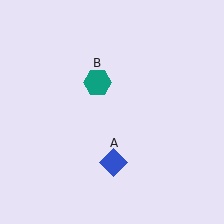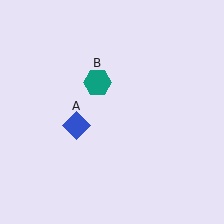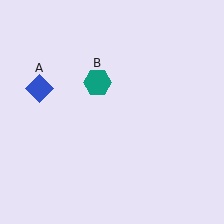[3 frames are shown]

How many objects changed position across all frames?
1 object changed position: blue diamond (object A).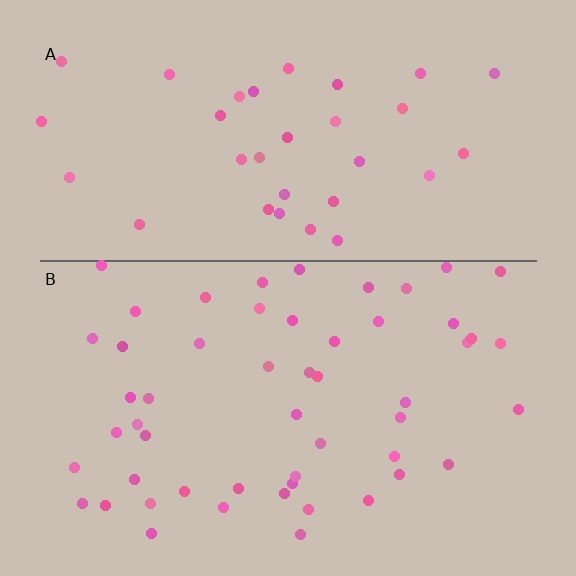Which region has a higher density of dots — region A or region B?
B (the bottom).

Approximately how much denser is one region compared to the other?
Approximately 1.6× — region B over region A.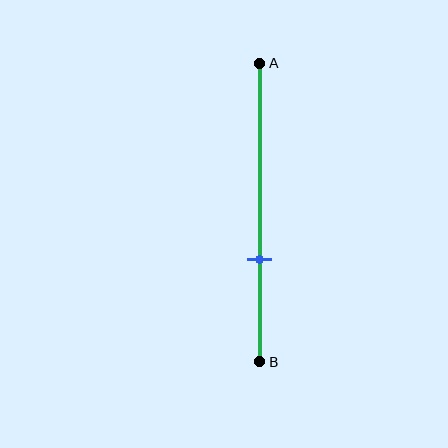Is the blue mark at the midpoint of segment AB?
No, the mark is at about 65% from A, not at the 50% midpoint.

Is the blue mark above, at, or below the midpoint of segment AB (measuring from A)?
The blue mark is below the midpoint of segment AB.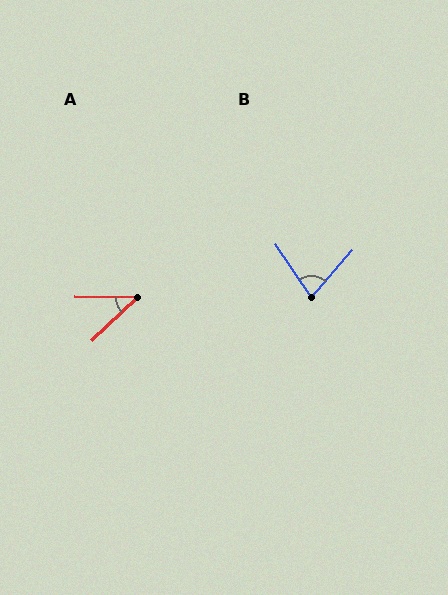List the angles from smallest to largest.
A (44°), B (75°).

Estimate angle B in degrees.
Approximately 75 degrees.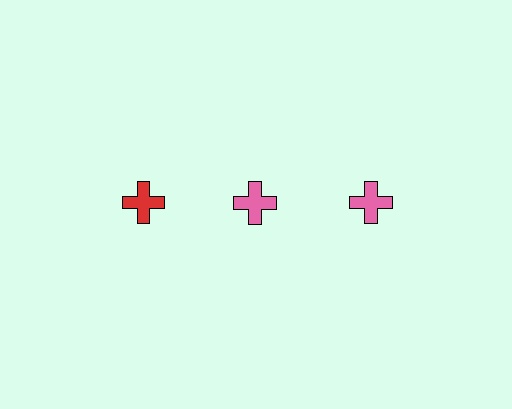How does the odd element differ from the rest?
It has a different color: red instead of pink.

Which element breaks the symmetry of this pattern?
The red cross in the top row, leftmost column breaks the symmetry. All other shapes are pink crosses.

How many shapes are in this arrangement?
There are 3 shapes arranged in a grid pattern.